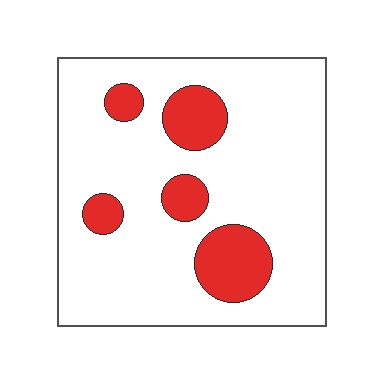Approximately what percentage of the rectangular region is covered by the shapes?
Approximately 15%.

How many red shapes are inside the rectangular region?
5.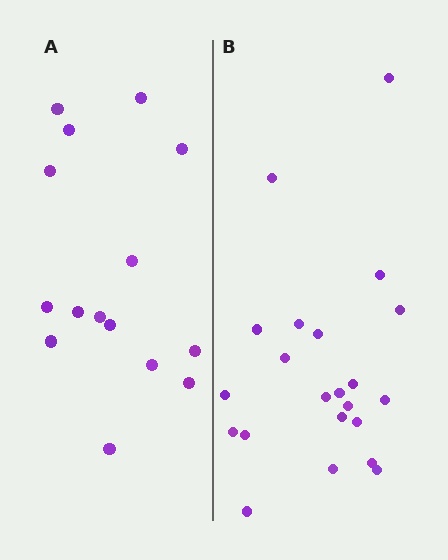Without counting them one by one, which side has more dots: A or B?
Region B (the right region) has more dots.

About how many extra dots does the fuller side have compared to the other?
Region B has roughly 8 or so more dots than region A.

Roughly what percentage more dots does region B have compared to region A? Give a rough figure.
About 45% more.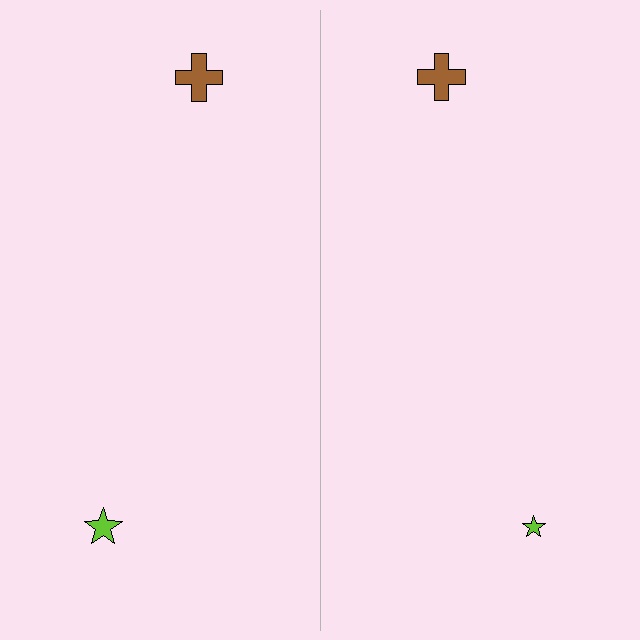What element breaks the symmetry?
The lime star on the right side has a different size than its mirror counterpart.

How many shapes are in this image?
There are 4 shapes in this image.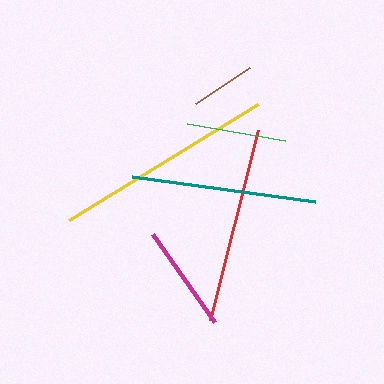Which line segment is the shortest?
The brown line is the shortest at approximately 65 pixels.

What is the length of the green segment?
The green segment is approximately 100 pixels long.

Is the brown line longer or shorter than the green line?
The green line is longer than the brown line.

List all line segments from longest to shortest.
From longest to shortest: yellow, red, teal, magenta, green, brown.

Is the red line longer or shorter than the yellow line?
The yellow line is longer than the red line.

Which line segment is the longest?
The yellow line is the longest at approximately 222 pixels.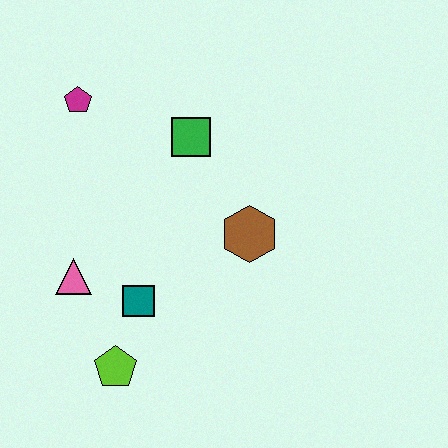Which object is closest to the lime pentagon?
The teal square is closest to the lime pentagon.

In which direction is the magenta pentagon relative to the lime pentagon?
The magenta pentagon is above the lime pentagon.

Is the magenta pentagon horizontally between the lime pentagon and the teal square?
No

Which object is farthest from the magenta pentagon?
The lime pentagon is farthest from the magenta pentagon.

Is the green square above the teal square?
Yes